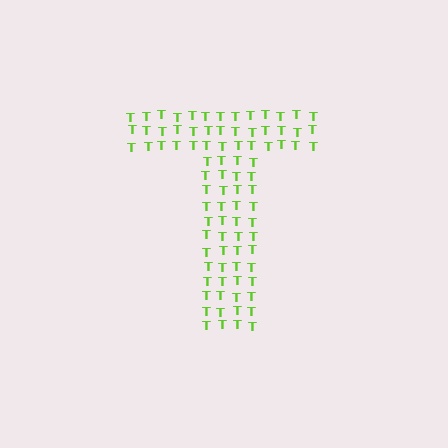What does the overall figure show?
The overall figure shows the letter T.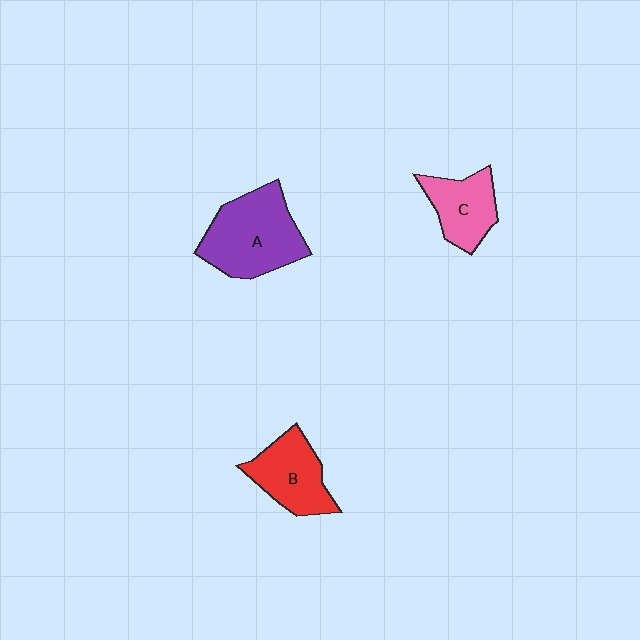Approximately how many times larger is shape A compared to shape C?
Approximately 1.6 times.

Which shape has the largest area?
Shape A (purple).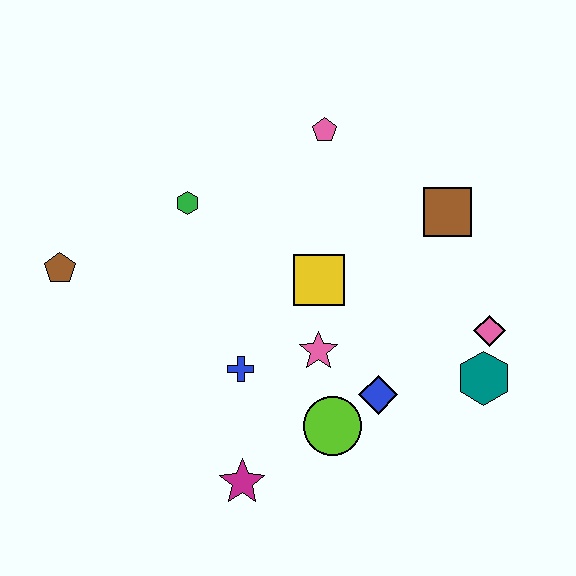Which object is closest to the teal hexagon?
The pink diamond is closest to the teal hexagon.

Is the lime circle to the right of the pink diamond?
No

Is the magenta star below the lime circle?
Yes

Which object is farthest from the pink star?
The brown pentagon is farthest from the pink star.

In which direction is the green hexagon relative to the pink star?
The green hexagon is above the pink star.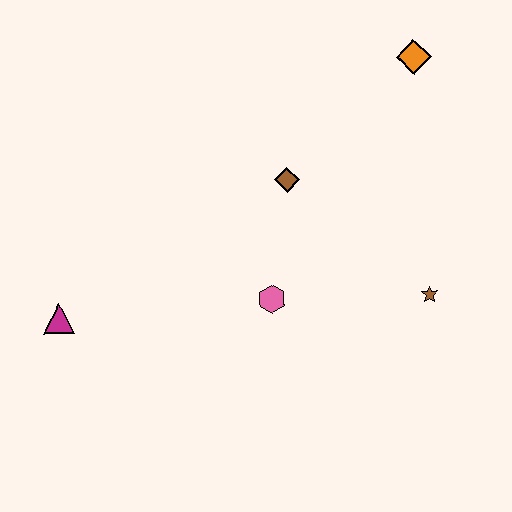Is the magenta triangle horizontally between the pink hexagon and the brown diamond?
No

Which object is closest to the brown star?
The pink hexagon is closest to the brown star.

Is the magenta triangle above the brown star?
No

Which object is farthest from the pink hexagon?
The orange diamond is farthest from the pink hexagon.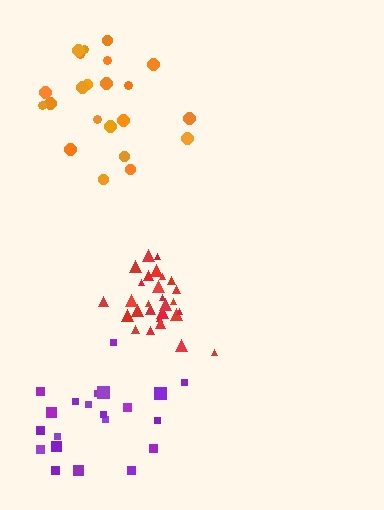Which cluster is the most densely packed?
Red.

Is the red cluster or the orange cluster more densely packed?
Red.